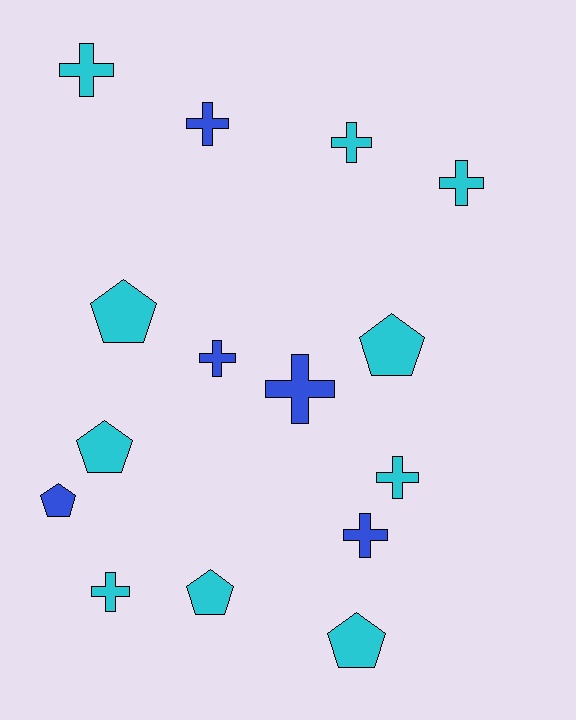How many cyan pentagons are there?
There are 5 cyan pentagons.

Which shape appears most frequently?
Cross, with 9 objects.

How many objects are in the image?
There are 15 objects.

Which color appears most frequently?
Cyan, with 10 objects.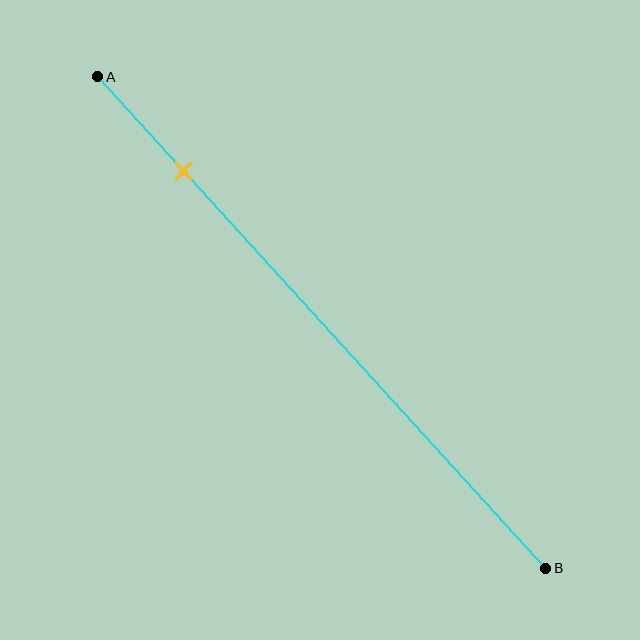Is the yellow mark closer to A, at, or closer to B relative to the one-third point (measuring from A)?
The yellow mark is closer to point A than the one-third point of segment AB.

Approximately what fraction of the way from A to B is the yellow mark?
The yellow mark is approximately 20% of the way from A to B.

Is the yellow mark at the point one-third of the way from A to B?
No, the mark is at about 20% from A, not at the 33% one-third point.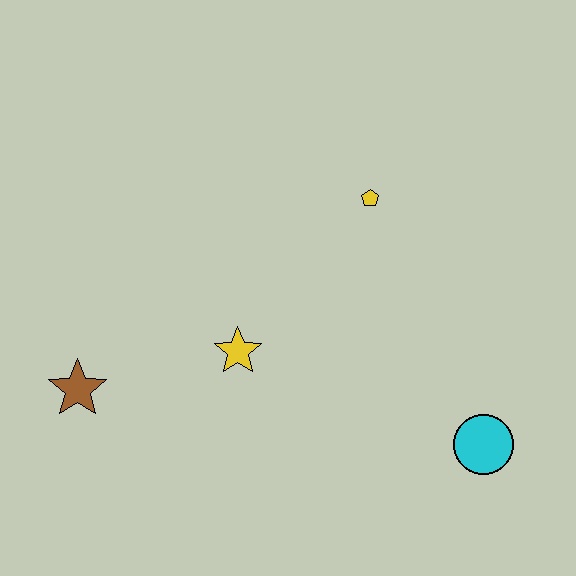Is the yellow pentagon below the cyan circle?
No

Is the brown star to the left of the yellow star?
Yes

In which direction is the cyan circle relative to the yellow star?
The cyan circle is to the right of the yellow star.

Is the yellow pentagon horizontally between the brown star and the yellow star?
No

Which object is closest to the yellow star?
The brown star is closest to the yellow star.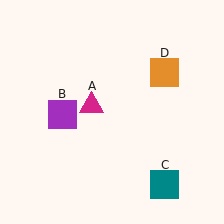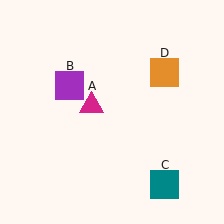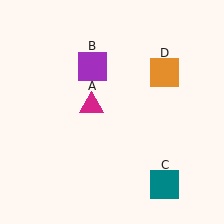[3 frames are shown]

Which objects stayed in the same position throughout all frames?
Magenta triangle (object A) and teal square (object C) and orange square (object D) remained stationary.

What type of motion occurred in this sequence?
The purple square (object B) rotated clockwise around the center of the scene.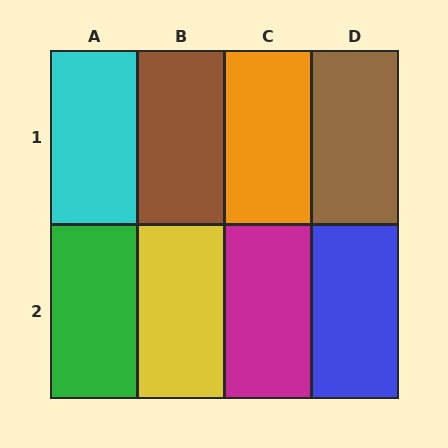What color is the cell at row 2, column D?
Blue.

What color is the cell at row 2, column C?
Magenta.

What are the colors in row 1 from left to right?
Cyan, brown, orange, brown.